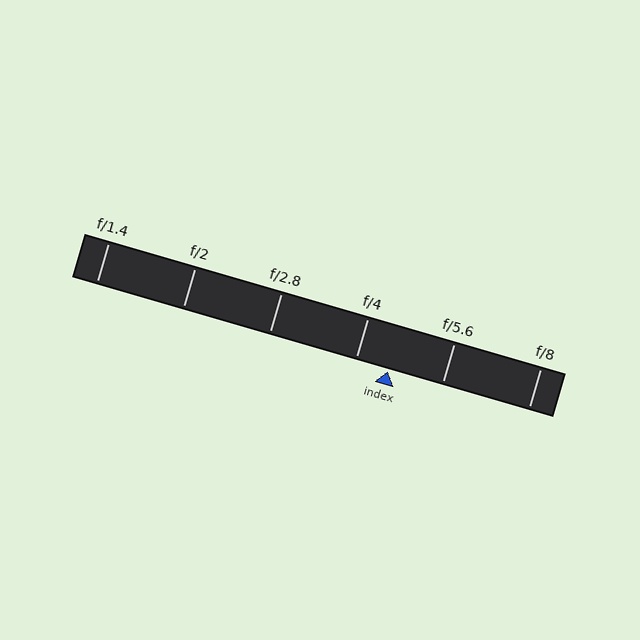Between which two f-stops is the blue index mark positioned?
The index mark is between f/4 and f/5.6.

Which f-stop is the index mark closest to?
The index mark is closest to f/4.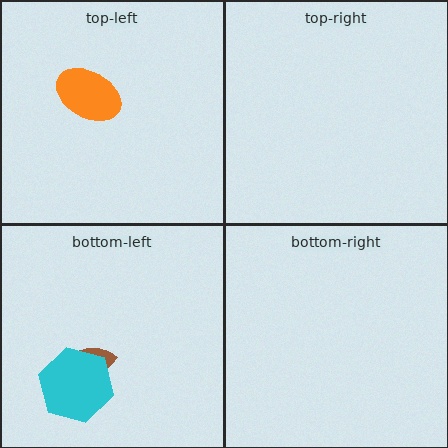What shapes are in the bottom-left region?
The brown semicircle, the cyan hexagon.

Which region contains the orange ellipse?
The top-left region.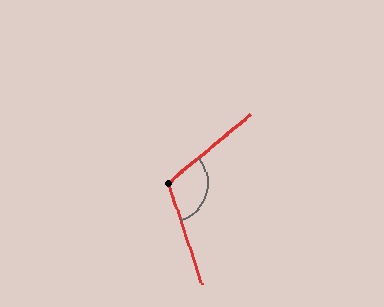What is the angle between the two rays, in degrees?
Approximately 111 degrees.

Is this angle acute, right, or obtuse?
It is obtuse.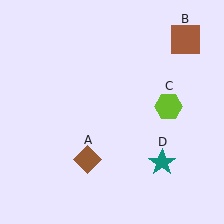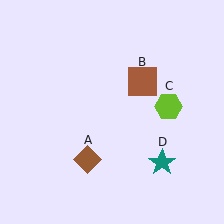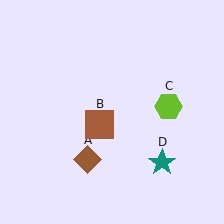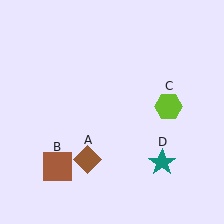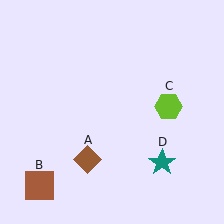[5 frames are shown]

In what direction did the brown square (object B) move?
The brown square (object B) moved down and to the left.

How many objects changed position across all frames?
1 object changed position: brown square (object B).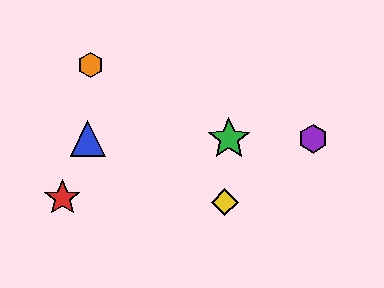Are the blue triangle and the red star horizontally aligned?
No, the blue triangle is at y≈139 and the red star is at y≈198.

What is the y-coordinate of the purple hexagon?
The purple hexagon is at y≈139.